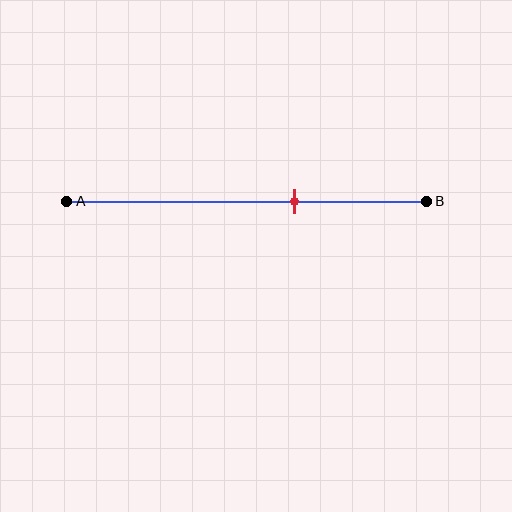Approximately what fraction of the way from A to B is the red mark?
The red mark is approximately 65% of the way from A to B.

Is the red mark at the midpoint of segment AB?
No, the mark is at about 65% from A, not at the 50% midpoint.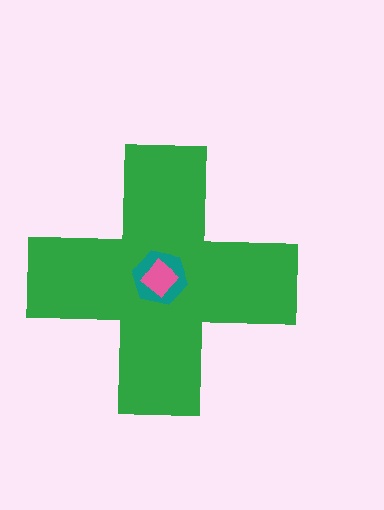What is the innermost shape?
The pink diamond.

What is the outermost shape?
The green cross.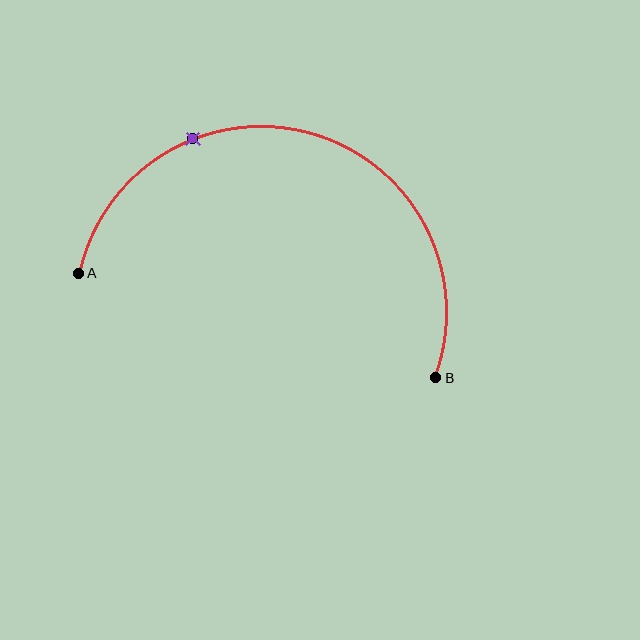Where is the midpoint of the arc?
The arc midpoint is the point on the curve farthest from the straight line joining A and B. It sits above that line.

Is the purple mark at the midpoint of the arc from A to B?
No. The purple mark lies on the arc but is closer to endpoint A. The arc midpoint would be at the point on the curve equidistant along the arc from both A and B.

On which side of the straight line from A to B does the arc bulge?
The arc bulges above the straight line connecting A and B.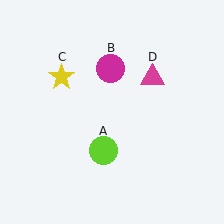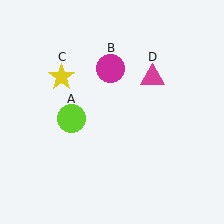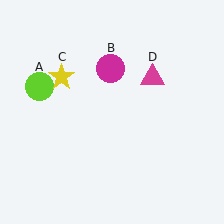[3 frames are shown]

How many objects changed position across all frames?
1 object changed position: lime circle (object A).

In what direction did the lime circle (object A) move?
The lime circle (object A) moved up and to the left.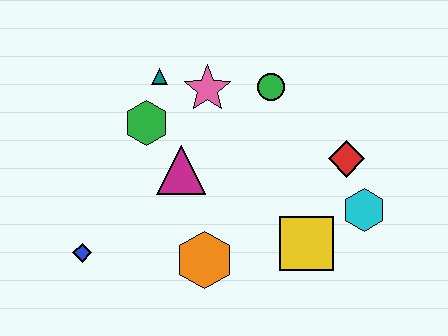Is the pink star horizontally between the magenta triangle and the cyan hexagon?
Yes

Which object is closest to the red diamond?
The cyan hexagon is closest to the red diamond.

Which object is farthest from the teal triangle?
The cyan hexagon is farthest from the teal triangle.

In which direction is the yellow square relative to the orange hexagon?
The yellow square is to the right of the orange hexagon.